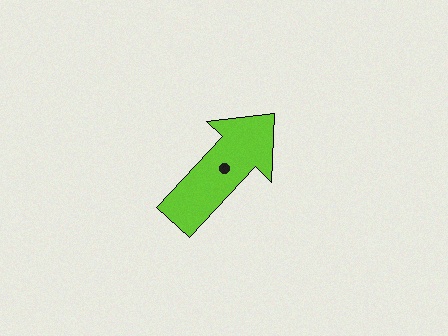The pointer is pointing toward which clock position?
Roughly 1 o'clock.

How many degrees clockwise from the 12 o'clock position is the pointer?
Approximately 43 degrees.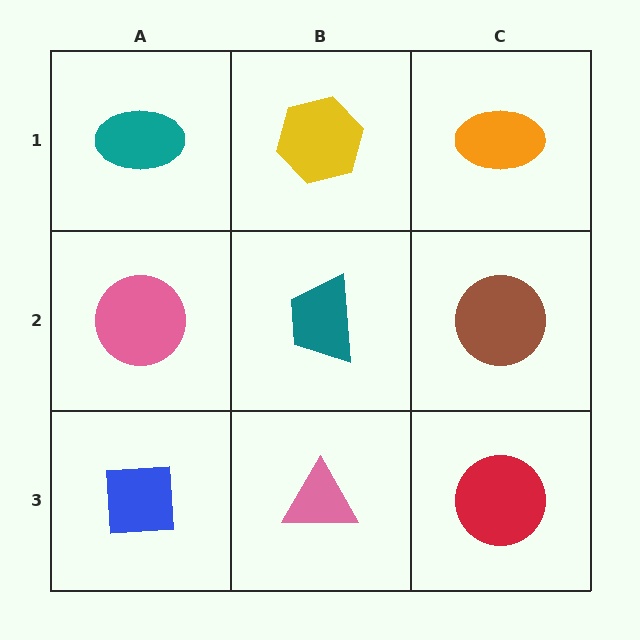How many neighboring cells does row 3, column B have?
3.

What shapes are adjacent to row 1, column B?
A teal trapezoid (row 2, column B), a teal ellipse (row 1, column A), an orange ellipse (row 1, column C).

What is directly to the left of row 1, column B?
A teal ellipse.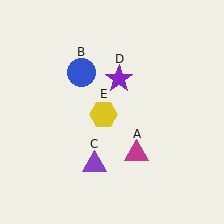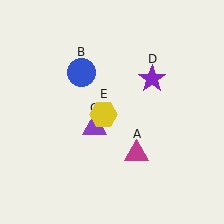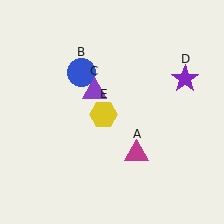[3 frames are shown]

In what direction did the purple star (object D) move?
The purple star (object D) moved right.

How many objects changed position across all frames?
2 objects changed position: purple triangle (object C), purple star (object D).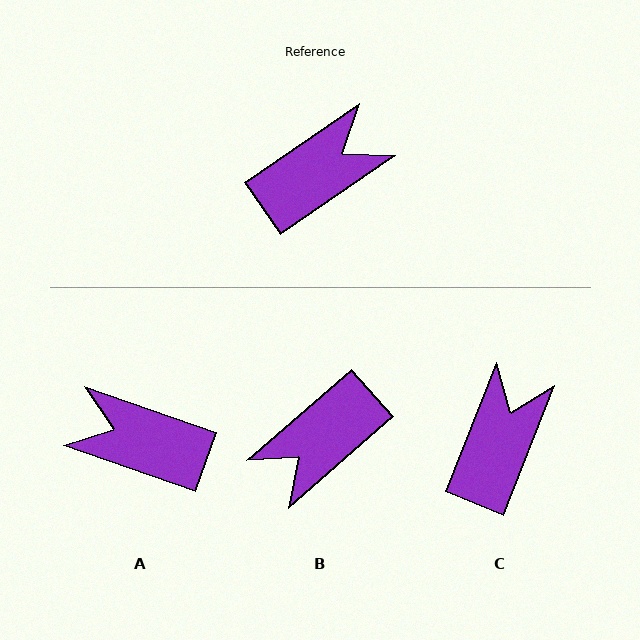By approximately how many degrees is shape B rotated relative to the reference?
Approximately 173 degrees clockwise.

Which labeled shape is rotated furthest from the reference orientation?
B, about 173 degrees away.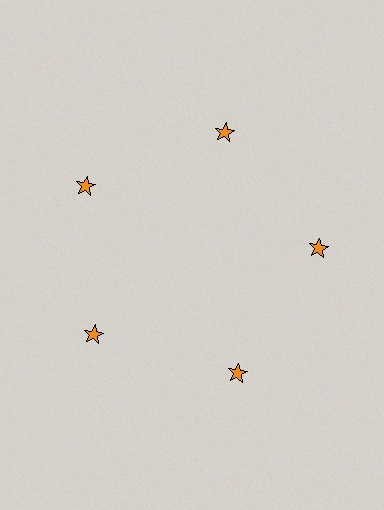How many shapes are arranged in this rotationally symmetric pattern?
There are 5 shapes, arranged in 5 groups of 1.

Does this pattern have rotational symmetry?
Yes, this pattern has 5-fold rotational symmetry. It looks the same after rotating 72 degrees around the center.